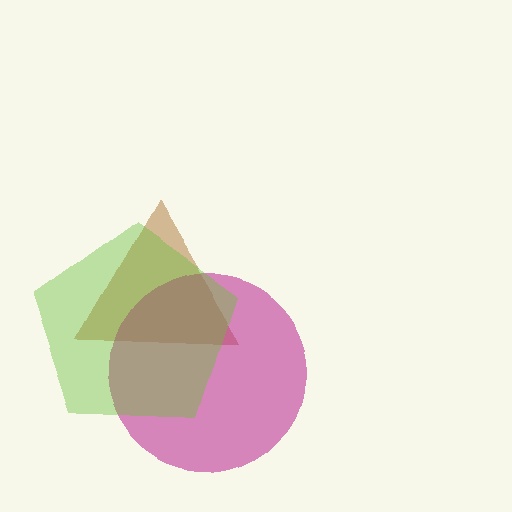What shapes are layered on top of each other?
The layered shapes are: a brown triangle, a magenta circle, a lime pentagon.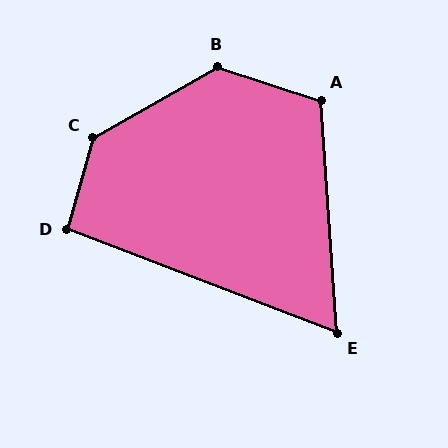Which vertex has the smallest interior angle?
E, at approximately 65 degrees.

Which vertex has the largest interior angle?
C, at approximately 135 degrees.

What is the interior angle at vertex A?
Approximately 112 degrees (obtuse).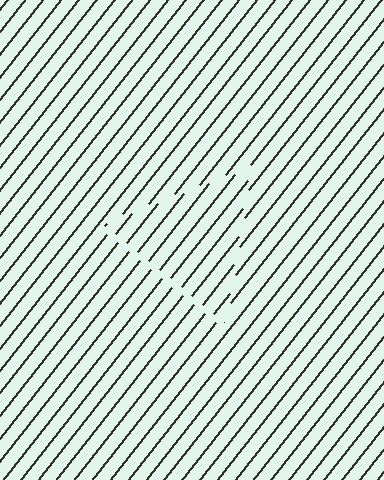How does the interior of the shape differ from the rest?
The interior of the shape contains the same grating, shifted by half a period — the contour is defined by the phase discontinuity where line-ends from the inner and outer gratings abut.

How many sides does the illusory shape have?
3 sides — the line-ends trace a triangle.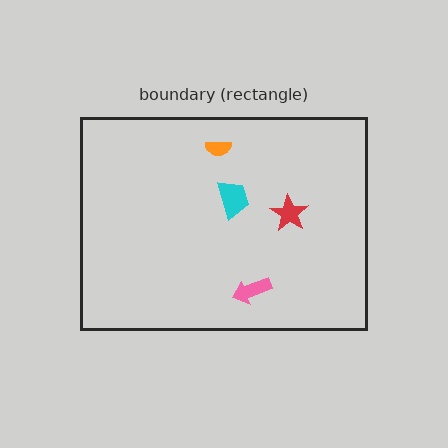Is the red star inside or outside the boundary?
Inside.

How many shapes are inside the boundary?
4 inside, 0 outside.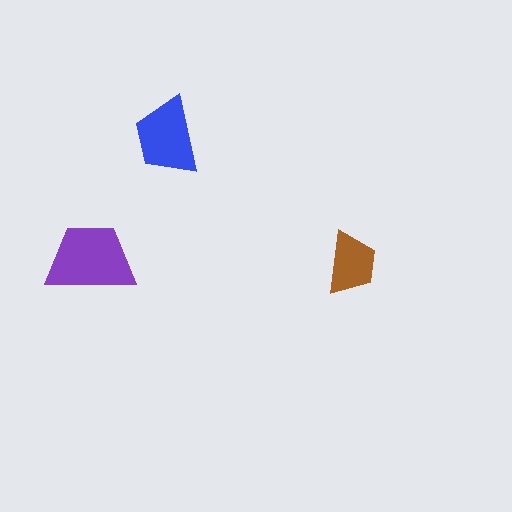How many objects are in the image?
There are 3 objects in the image.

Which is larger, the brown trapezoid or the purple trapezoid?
The purple one.